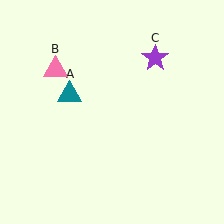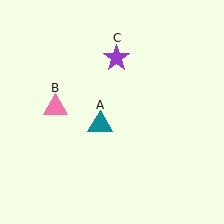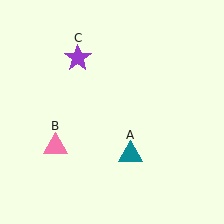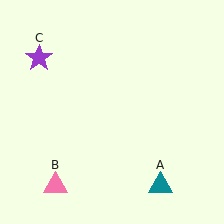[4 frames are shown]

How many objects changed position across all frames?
3 objects changed position: teal triangle (object A), pink triangle (object B), purple star (object C).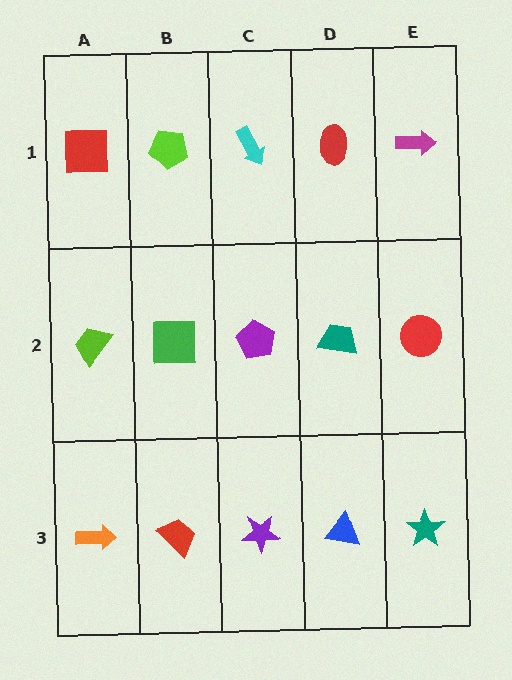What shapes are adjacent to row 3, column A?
A lime trapezoid (row 2, column A), a red trapezoid (row 3, column B).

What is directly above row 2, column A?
A red square.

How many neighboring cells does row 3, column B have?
3.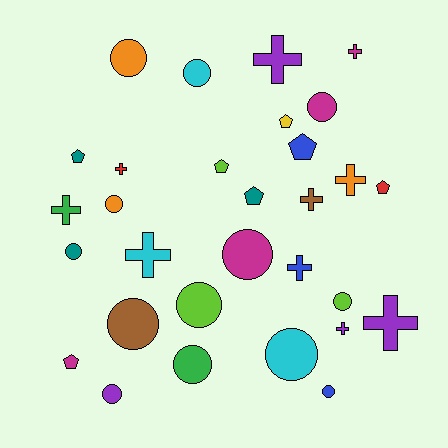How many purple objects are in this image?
There are 4 purple objects.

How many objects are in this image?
There are 30 objects.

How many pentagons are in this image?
There are 7 pentagons.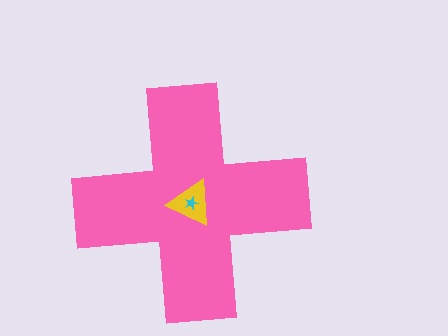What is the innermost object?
The cyan star.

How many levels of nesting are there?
3.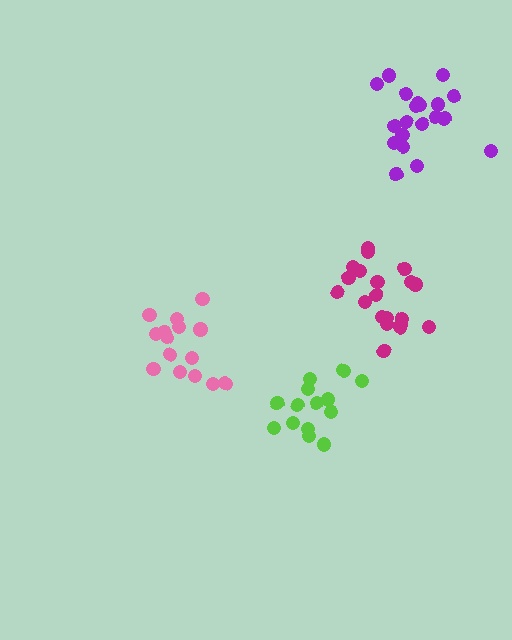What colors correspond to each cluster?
The clusters are colored: pink, lime, purple, magenta.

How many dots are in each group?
Group 1: 15 dots, Group 2: 14 dots, Group 3: 20 dots, Group 4: 20 dots (69 total).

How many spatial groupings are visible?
There are 4 spatial groupings.